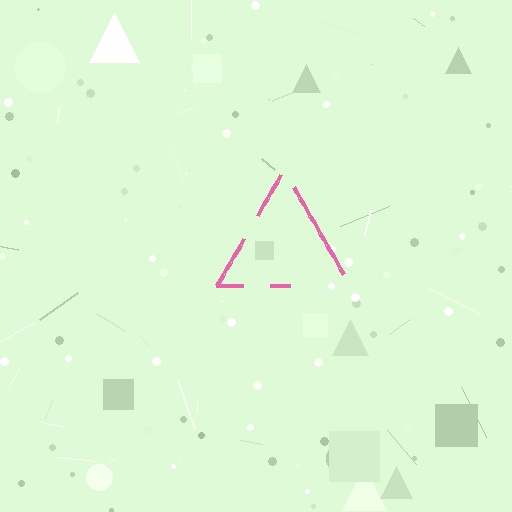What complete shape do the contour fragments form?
The contour fragments form a triangle.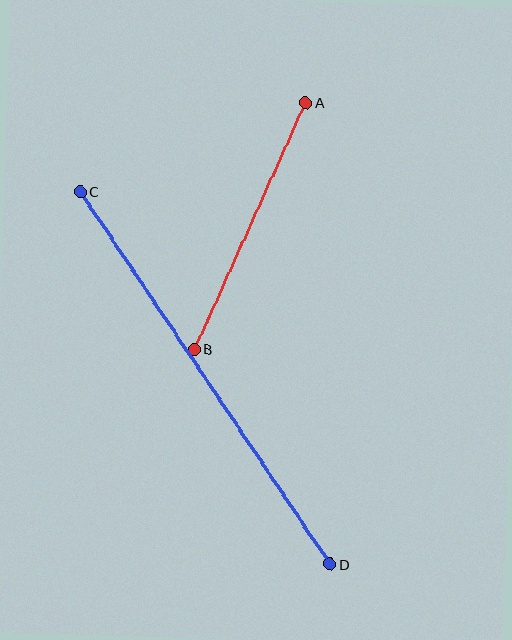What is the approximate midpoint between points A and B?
The midpoint is at approximately (250, 226) pixels.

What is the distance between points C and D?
The distance is approximately 449 pixels.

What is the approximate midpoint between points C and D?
The midpoint is at approximately (205, 378) pixels.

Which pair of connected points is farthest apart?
Points C and D are farthest apart.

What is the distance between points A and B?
The distance is approximately 270 pixels.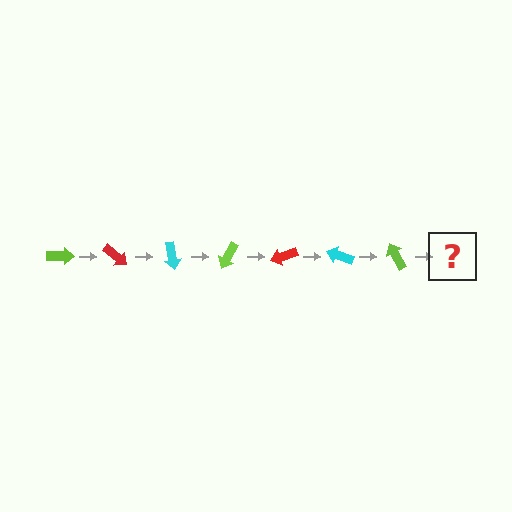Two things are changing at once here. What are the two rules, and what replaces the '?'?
The two rules are that it rotates 40 degrees each step and the color cycles through lime, red, and cyan. The '?' should be a red arrow, rotated 280 degrees from the start.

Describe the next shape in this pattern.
It should be a red arrow, rotated 280 degrees from the start.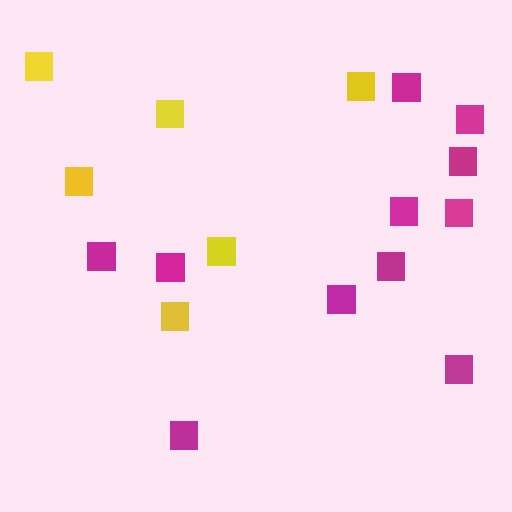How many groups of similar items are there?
There are 2 groups: one group of yellow squares (6) and one group of magenta squares (11).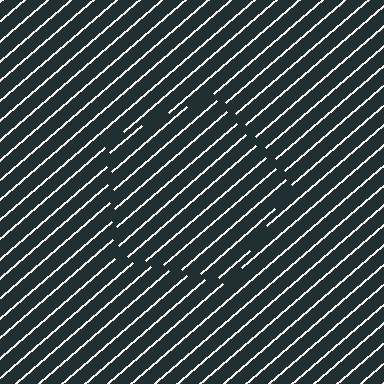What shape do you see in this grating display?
An illusory pentagon. The interior of the shape contains the same grating, shifted by half a period — the contour is defined by the phase discontinuity where line-ends from the inner and outer gratings abut.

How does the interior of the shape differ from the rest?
The interior of the shape contains the same grating, shifted by half a period — the contour is defined by the phase discontinuity where line-ends from the inner and outer gratings abut.